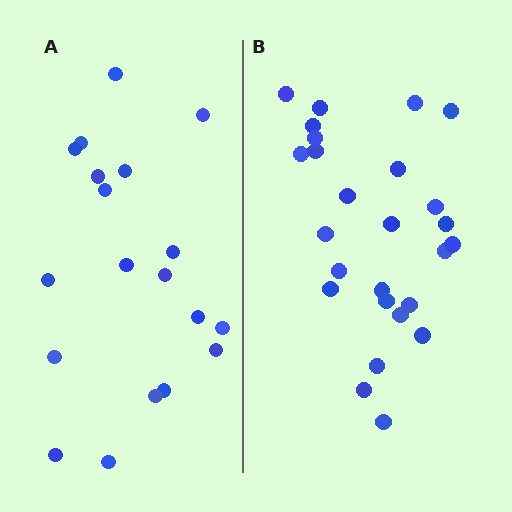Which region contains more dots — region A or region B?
Region B (the right region) has more dots.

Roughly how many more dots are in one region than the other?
Region B has roughly 8 or so more dots than region A.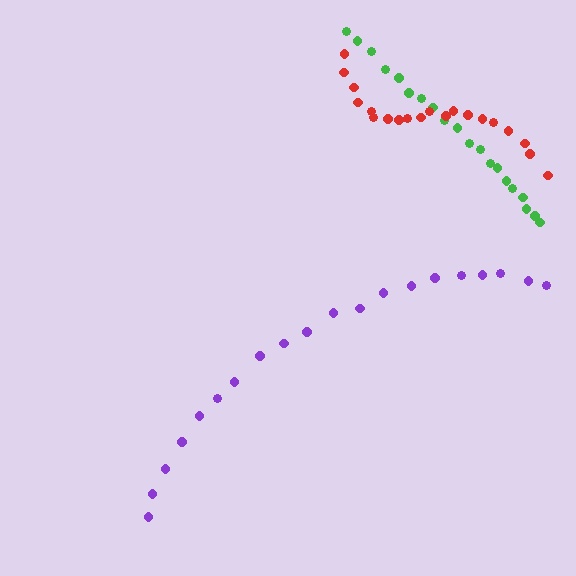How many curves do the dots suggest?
There are 3 distinct paths.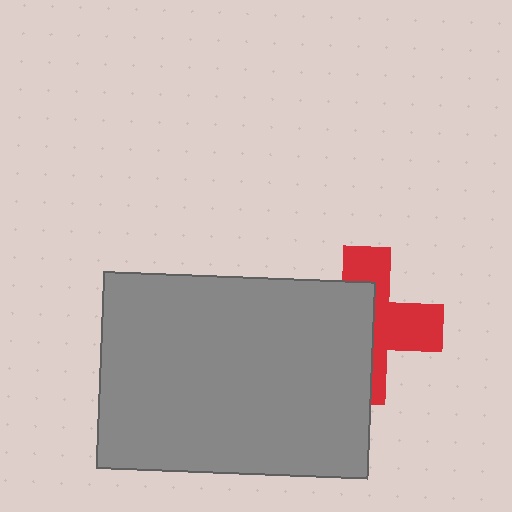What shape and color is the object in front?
The object in front is a gray rectangle.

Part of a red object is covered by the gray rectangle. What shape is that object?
It is a cross.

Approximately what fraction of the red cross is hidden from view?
Roughly 53% of the red cross is hidden behind the gray rectangle.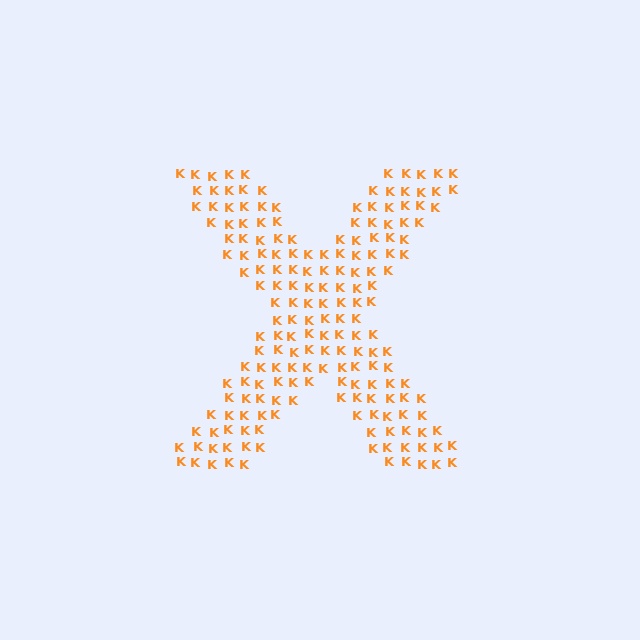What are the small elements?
The small elements are letter K's.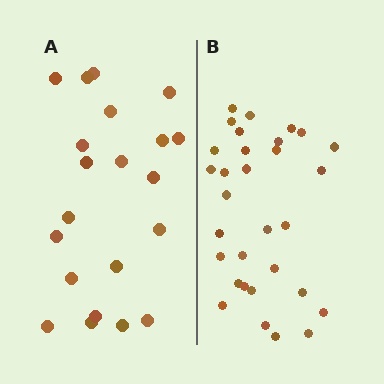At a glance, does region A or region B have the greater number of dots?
Region B (the right region) has more dots.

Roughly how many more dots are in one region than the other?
Region B has roughly 10 or so more dots than region A.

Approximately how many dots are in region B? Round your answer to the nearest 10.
About 30 dots. (The exact count is 31, which rounds to 30.)